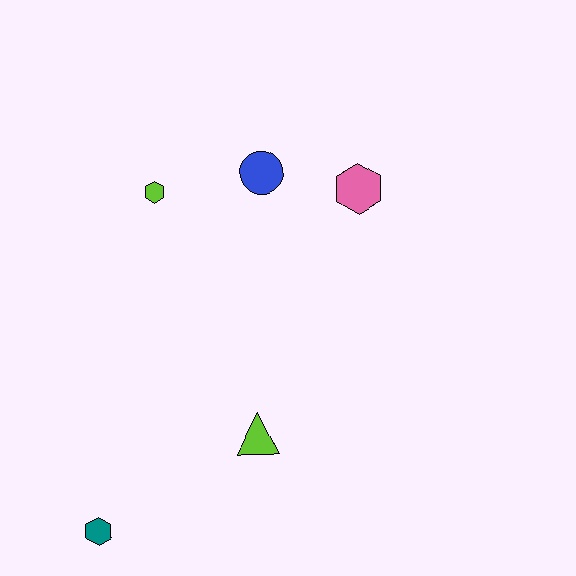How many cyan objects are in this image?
There are no cyan objects.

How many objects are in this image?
There are 5 objects.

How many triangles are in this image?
There is 1 triangle.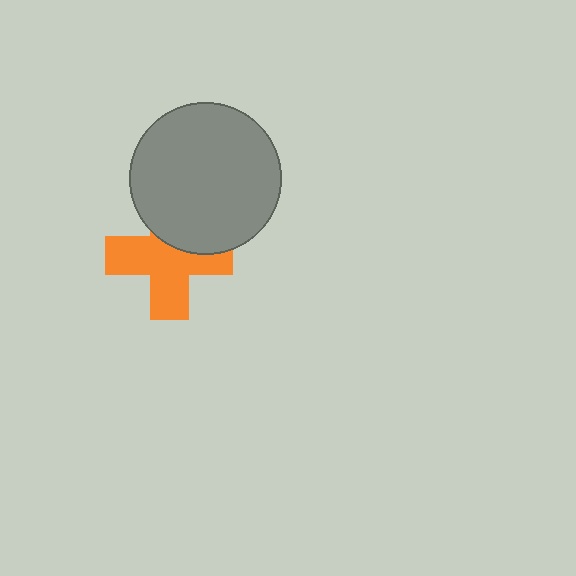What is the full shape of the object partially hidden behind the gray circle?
The partially hidden object is an orange cross.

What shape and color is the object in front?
The object in front is a gray circle.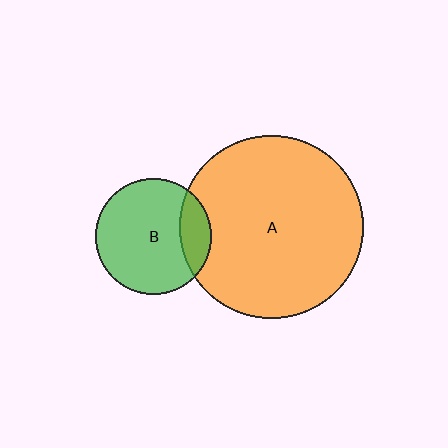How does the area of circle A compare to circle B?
Approximately 2.5 times.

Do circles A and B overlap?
Yes.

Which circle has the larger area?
Circle A (orange).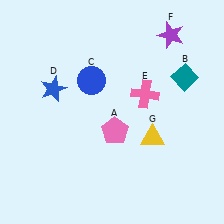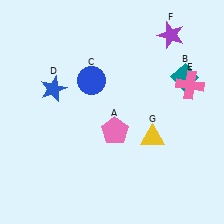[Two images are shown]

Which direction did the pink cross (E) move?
The pink cross (E) moved right.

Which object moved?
The pink cross (E) moved right.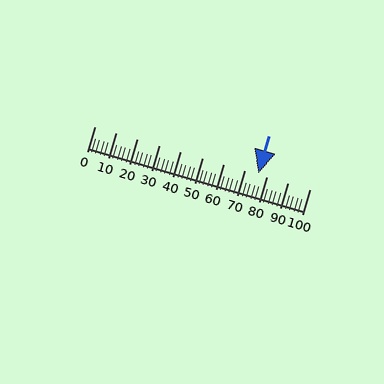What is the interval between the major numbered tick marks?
The major tick marks are spaced 10 units apart.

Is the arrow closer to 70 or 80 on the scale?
The arrow is closer to 80.